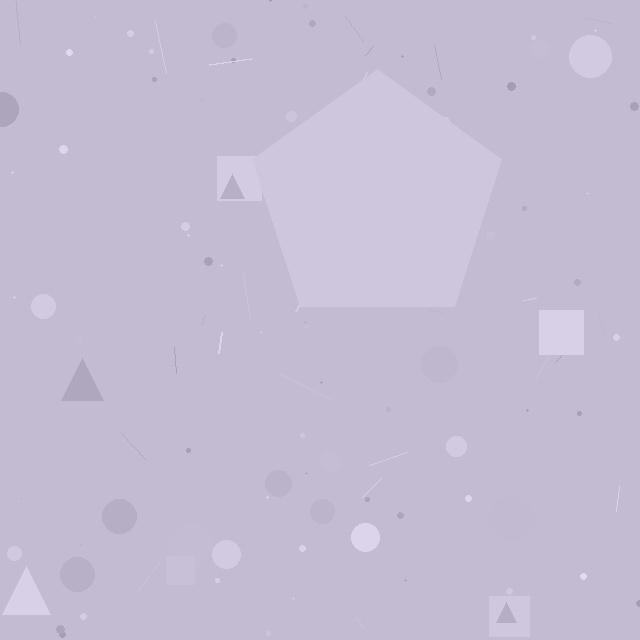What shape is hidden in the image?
A pentagon is hidden in the image.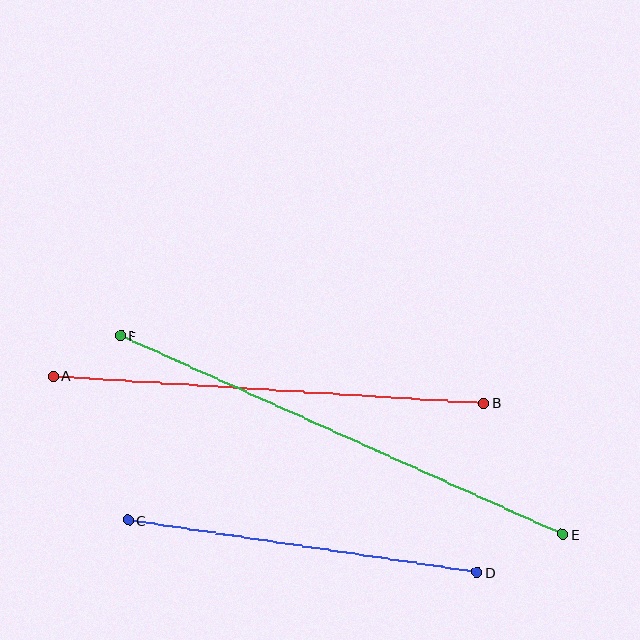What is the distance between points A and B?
The distance is approximately 432 pixels.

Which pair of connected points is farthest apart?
Points E and F are farthest apart.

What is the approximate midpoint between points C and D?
The midpoint is at approximately (303, 546) pixels.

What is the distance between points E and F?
The distance is approximately 485 pixels.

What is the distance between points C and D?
The distance is approximately 352 pixels.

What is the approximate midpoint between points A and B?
The midpoint is at approximately (268, 389) pixels.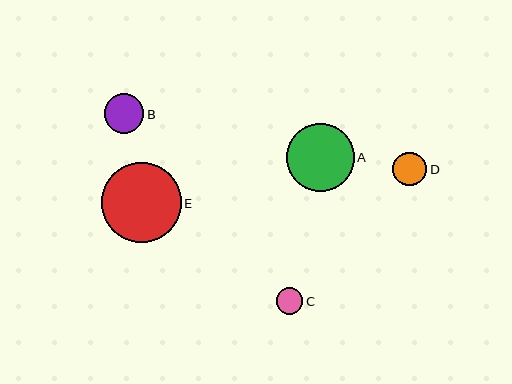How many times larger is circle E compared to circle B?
Circle E is approximately 2.0 times the size of circle B.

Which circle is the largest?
Circle E is the largest with a size of approximately 79 pixels.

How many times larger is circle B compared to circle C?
Circle B is approximately 1.5 times the size of circle C.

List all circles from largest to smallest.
From largest to smallest: E, A, B, D, C.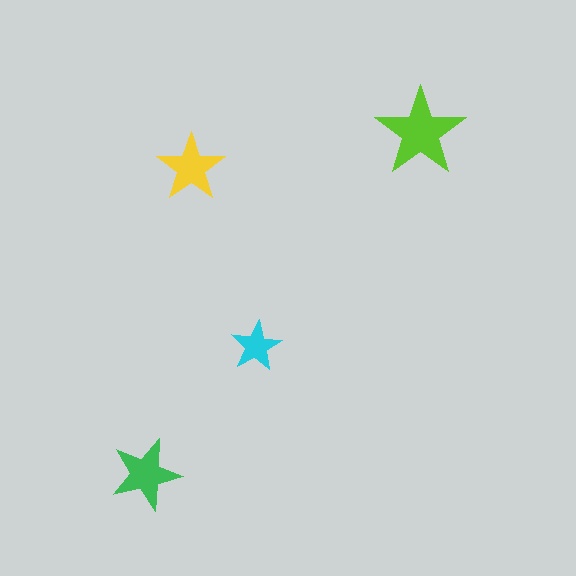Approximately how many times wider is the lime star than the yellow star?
About 1.5 times wider.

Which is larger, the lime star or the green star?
The lime one.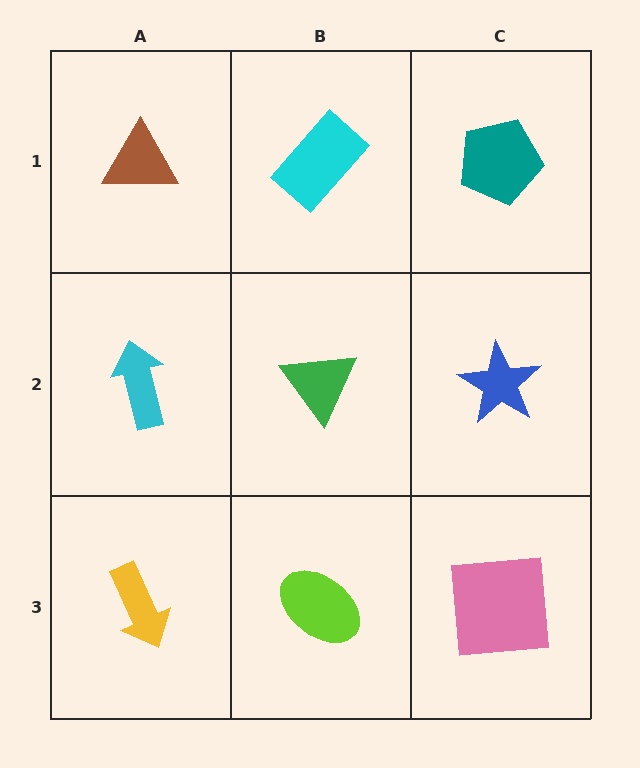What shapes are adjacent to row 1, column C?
A blue star (row 2, column C), a cyan rectangle (row 1, column B).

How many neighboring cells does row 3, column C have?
2.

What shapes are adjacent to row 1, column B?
A green triangle (row 2, column B), a brown triangle (row 1, column A), a teal pentagon (row 1, column C).